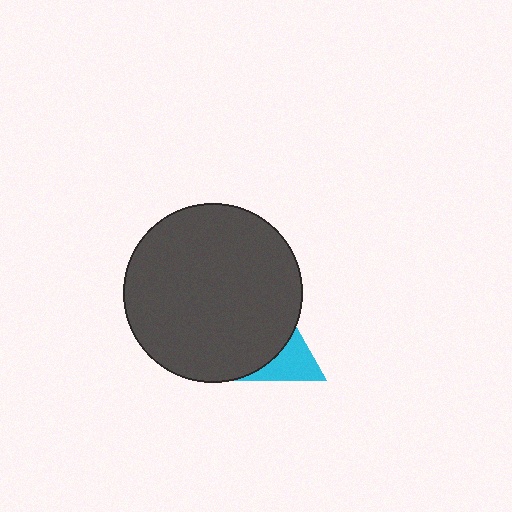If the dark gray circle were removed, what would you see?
You would see the complete cyan triangle.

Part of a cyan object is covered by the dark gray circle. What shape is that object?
It is a triangle.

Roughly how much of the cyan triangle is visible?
About half of it is visible (roughly 50%).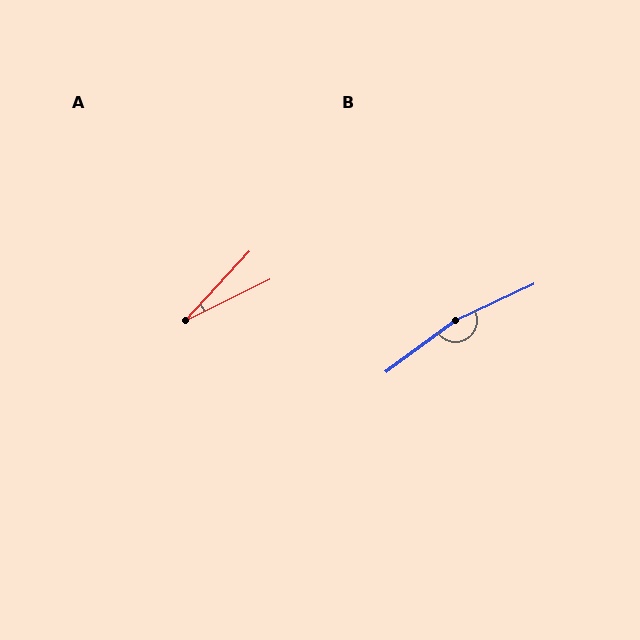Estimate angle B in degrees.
Approximately 168 degrees.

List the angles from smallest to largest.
A (21°), B (168°).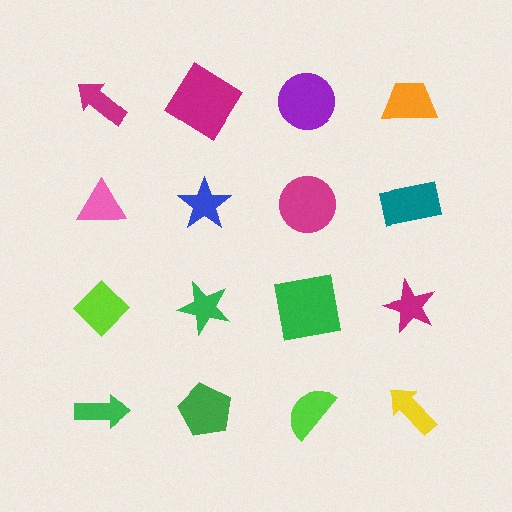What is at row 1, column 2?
A magenta diamond.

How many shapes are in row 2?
4 shapes.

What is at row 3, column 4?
A magenta star.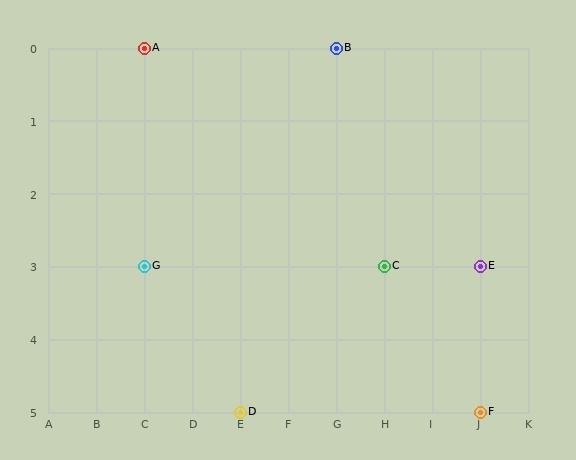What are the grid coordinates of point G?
Point G is at grid coordinates (C, 3).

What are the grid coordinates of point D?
Point D is at grid coordinates (E, 5).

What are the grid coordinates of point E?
Point E is at grid coordinates (J, 3).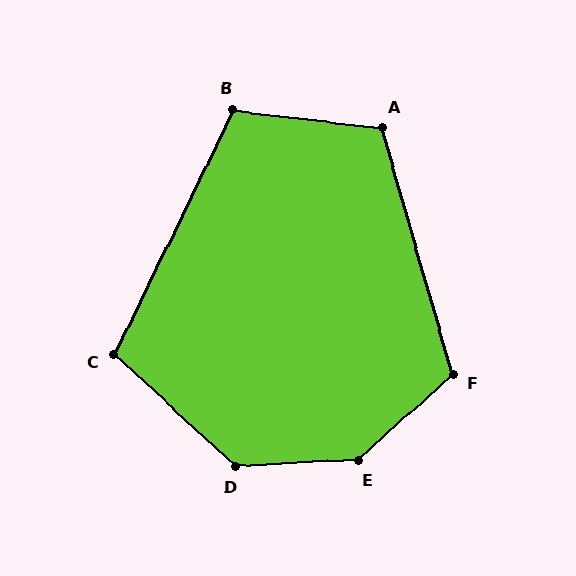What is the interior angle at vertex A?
Approximately 113 degrees (obtuse).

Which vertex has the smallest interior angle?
C, at approximately 107 degrees.